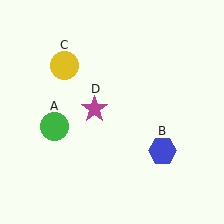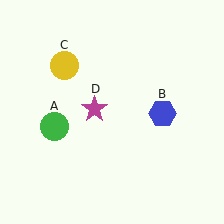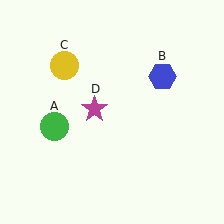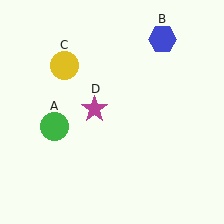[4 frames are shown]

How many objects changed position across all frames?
1 object changed position: blue hexagon (object B).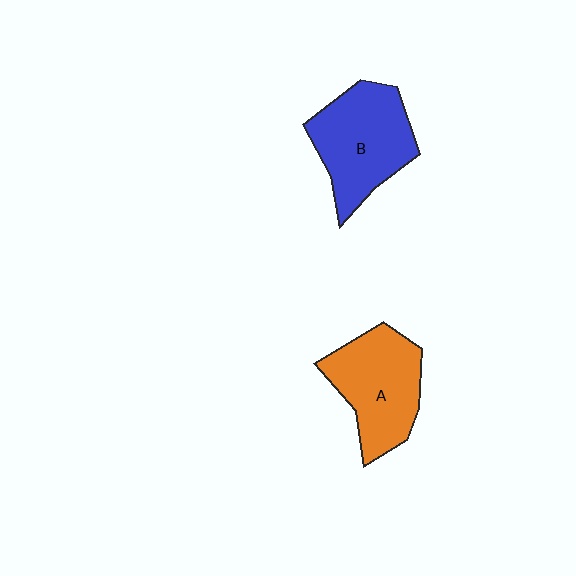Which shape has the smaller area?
Shape A (orange).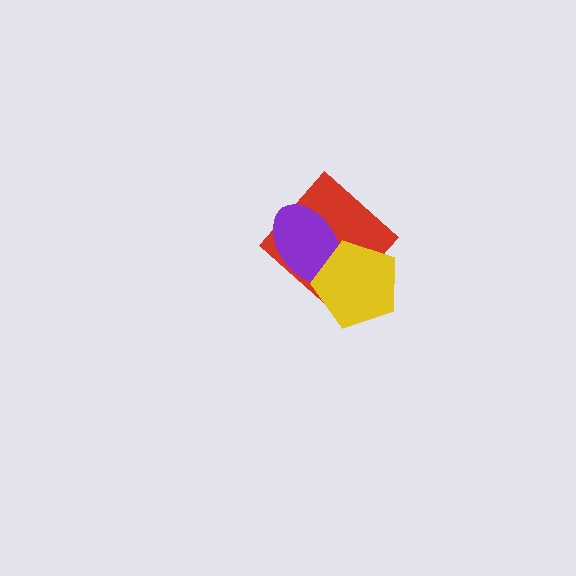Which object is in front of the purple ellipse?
The yellow pentagon is in front of the purple ellipse.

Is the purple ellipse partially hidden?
Yes, it is partially covered by another shape.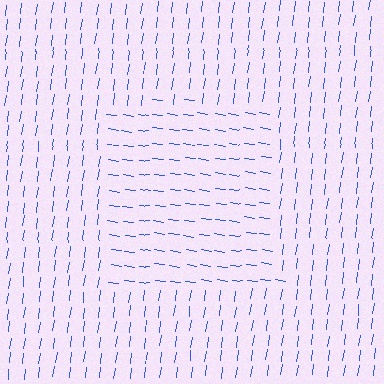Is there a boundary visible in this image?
Yes, there is a texture boundary formed by a change in line orientation.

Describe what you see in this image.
The image is filled with small blue line segments. A rectangle region in the image has lines oriented differently from the surrounding lines, creating a visible texture boundary.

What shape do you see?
I see a rectangle.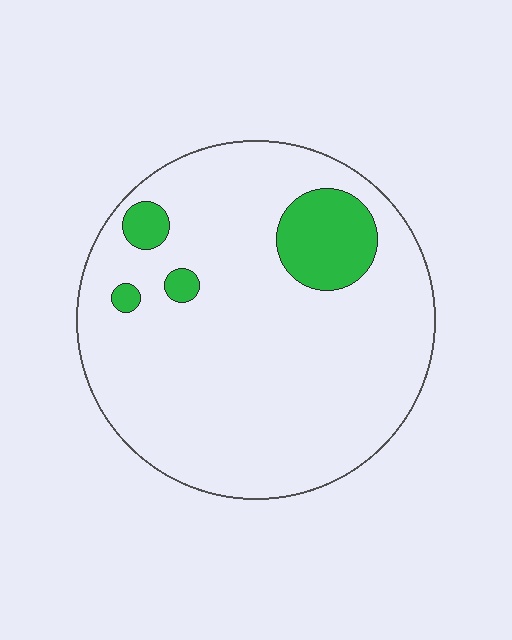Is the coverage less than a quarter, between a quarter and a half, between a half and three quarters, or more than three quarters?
Less than a quarter.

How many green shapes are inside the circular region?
4.